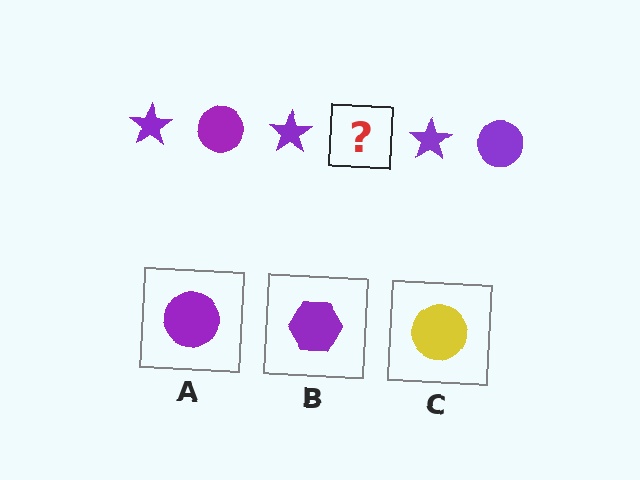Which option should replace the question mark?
Option A.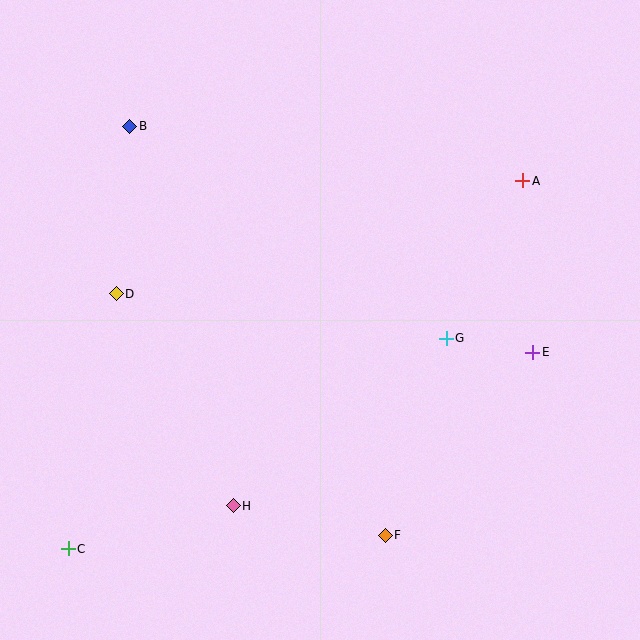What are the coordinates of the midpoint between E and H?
The midpoint between E and H is at (383, 429).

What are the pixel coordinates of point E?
Point E is at (533, 352).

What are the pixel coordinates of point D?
Point D is at (116, 294).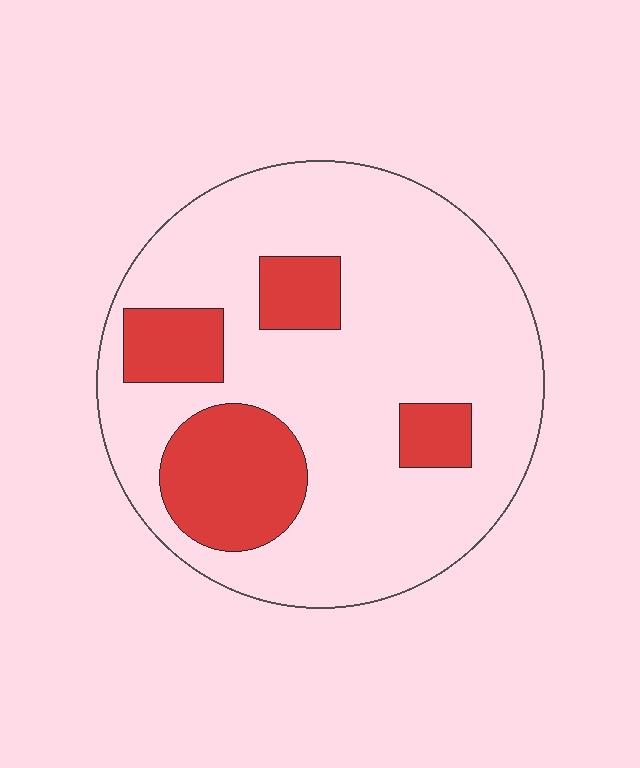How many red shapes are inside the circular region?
4.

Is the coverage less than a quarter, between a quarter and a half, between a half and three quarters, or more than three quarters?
Less than a quarter.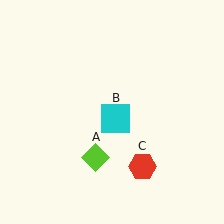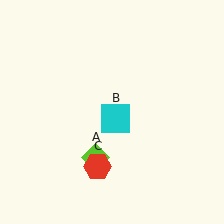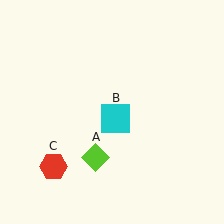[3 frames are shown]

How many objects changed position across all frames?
1 object changed position: red hexagon (object C).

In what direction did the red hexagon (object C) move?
The red hexagon (object C) moved left.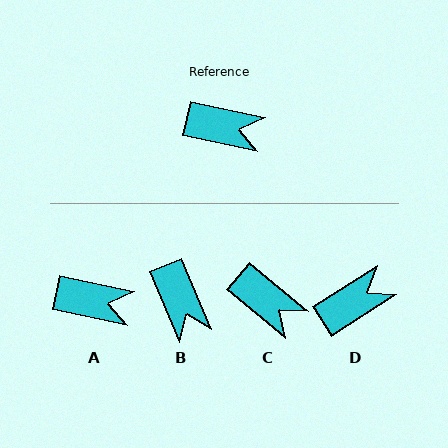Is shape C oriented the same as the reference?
No, it is off by about 28 degrees.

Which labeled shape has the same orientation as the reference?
A.